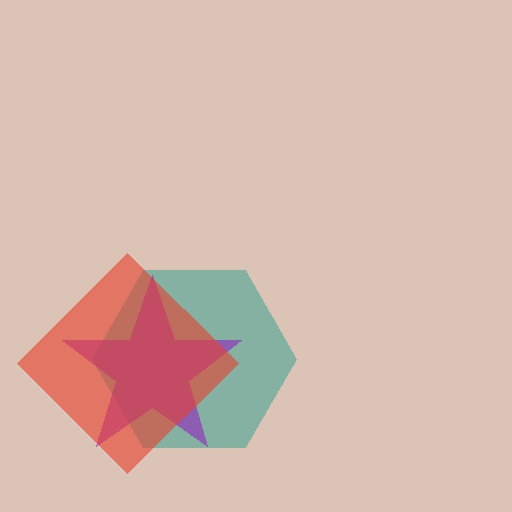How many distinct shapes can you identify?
There are 3 distinct shapes: a teal hexagon, a purple star, a red diamond.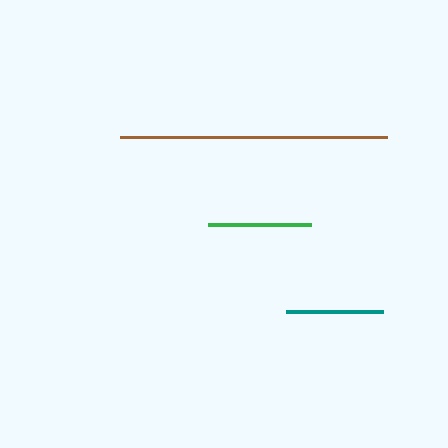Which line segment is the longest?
The brown line is the longest at approximately 267 pixels.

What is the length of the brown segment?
The brown segment is approximately 267 pixels long.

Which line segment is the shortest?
The teal line is the shortest at approximately 96 pixels.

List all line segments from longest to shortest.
From longest to shortest: brown, green, teal.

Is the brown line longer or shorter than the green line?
The brown line is longer than the green line.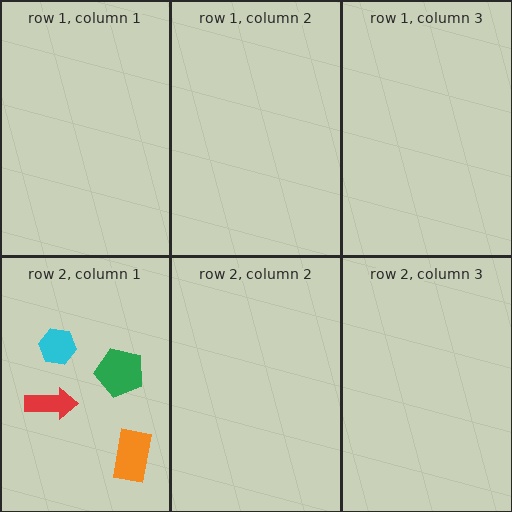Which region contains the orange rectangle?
The row 2, column 1 region.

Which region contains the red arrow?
The row 2, column 1 region.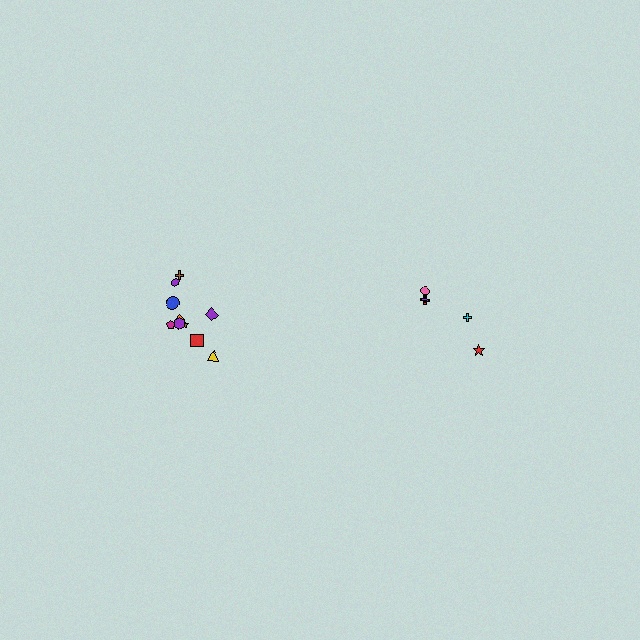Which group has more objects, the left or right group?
The left group.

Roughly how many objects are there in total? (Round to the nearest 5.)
Roughly 15 objects in total.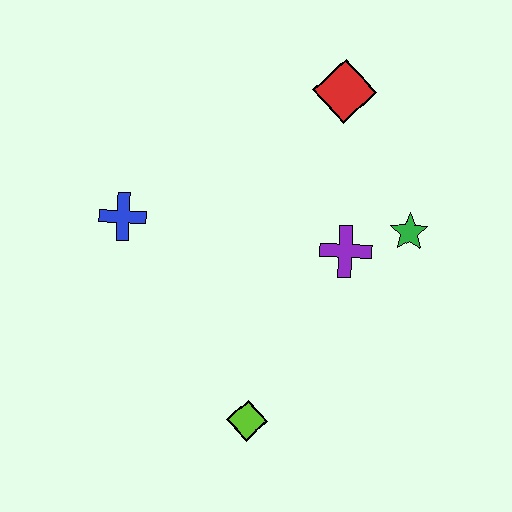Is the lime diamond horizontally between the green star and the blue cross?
Yes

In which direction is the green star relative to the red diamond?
The green star is below the red diamond.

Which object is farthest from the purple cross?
The blue cross is farthest from the purple cross.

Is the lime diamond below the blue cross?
Yes